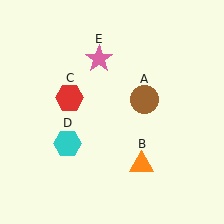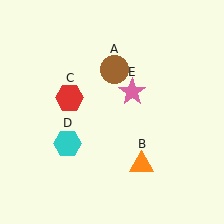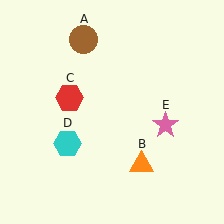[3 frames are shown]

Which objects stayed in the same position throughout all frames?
Orange triangle (object B) and red hexagon (object C) and cyan hexagon (object D) remained stationary.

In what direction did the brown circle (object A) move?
The brown circle (object A) moved up and to the left.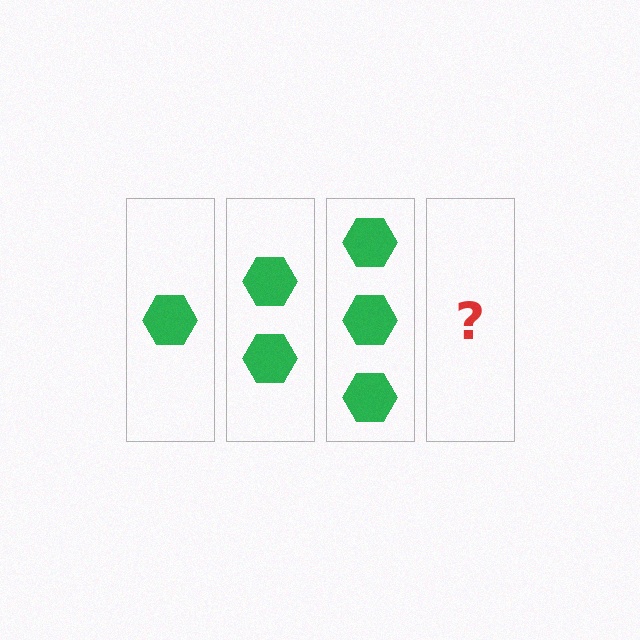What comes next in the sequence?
The next element should be 4 hexagons.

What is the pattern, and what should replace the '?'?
The pattern is that each step adds one more hexagon. The '?' should be 4 hexagons.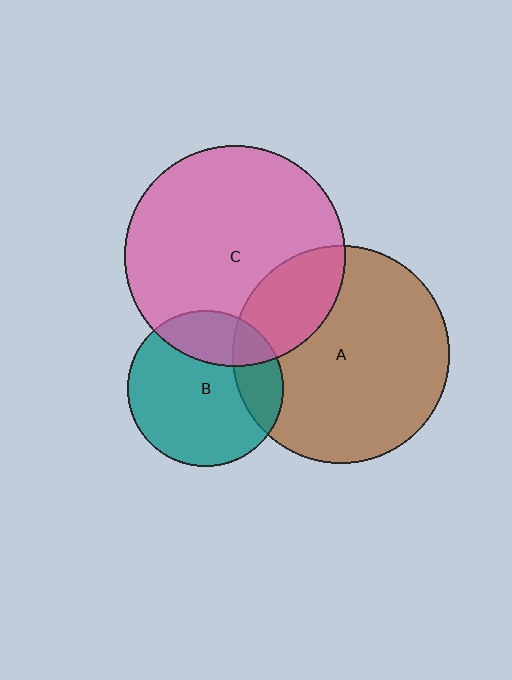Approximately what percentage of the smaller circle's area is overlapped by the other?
Approximately 25%.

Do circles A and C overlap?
Yes.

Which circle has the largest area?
Circle C (pink).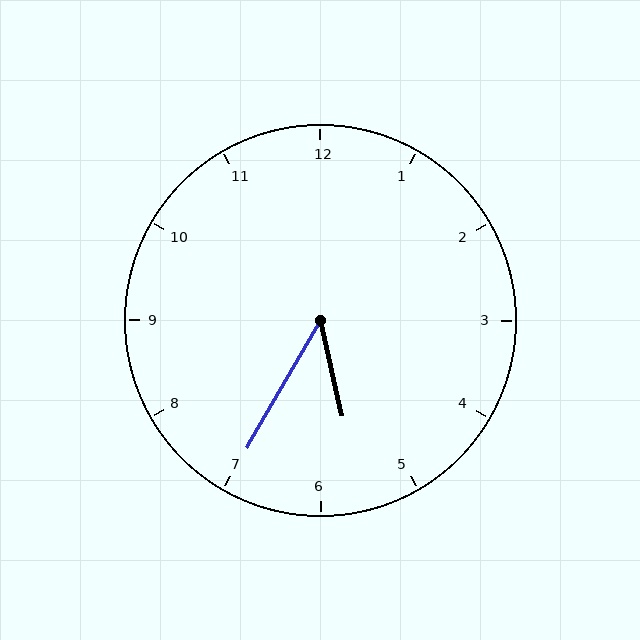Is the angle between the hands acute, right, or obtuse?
It is acute.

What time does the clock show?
5:35.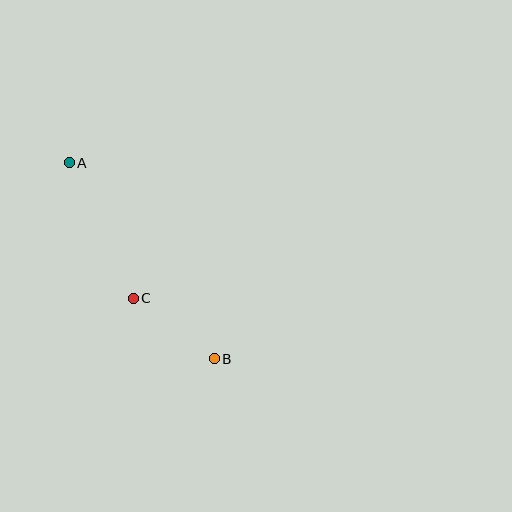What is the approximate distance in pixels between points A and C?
The distance between A and C is approximately 150 pixels.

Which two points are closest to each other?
Points B and C are closest to each other.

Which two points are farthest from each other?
Points A and B are farthest from each other.